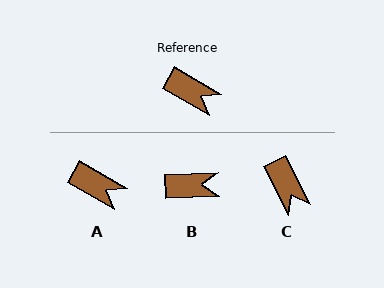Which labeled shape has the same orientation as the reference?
A.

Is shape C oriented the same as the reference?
No, it is off by about 33 degrees.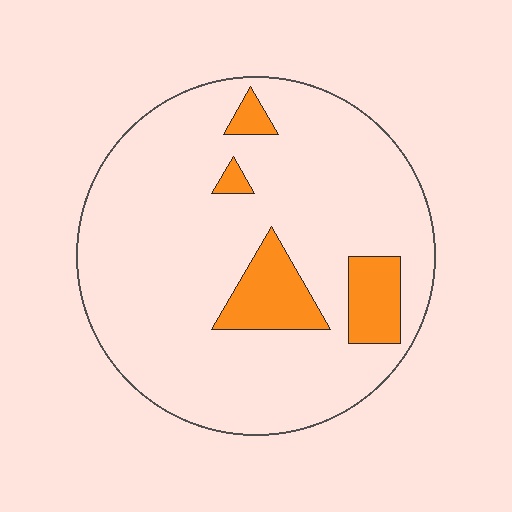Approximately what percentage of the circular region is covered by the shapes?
Approximately 15%.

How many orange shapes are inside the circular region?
4.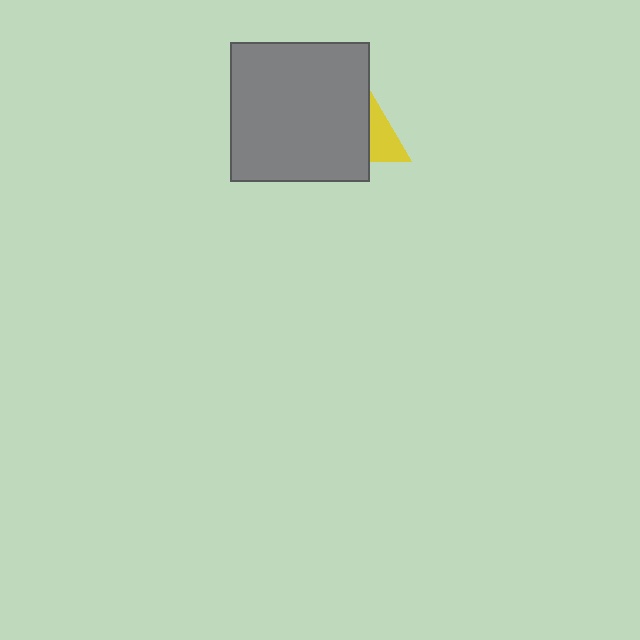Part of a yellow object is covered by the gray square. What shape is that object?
It is a triangle.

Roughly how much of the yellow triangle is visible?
About half of it is visible (roughly 46%).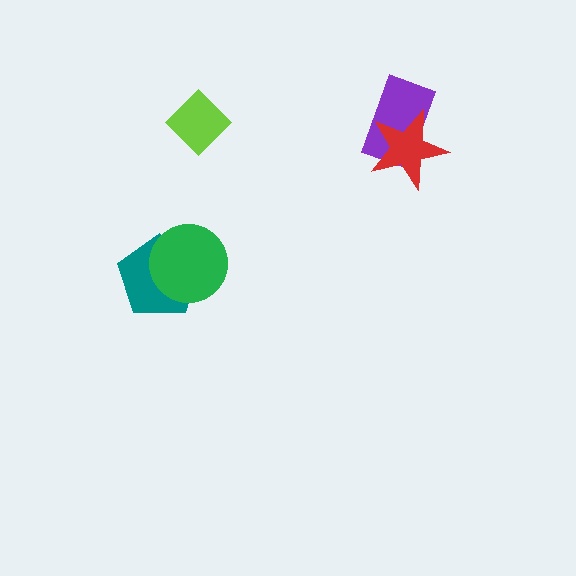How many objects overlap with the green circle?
1 object overlaps with the green circle.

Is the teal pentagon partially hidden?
Yes, it is partially covered by another shape.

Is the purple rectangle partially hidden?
Yes, it is partially covered by another shape.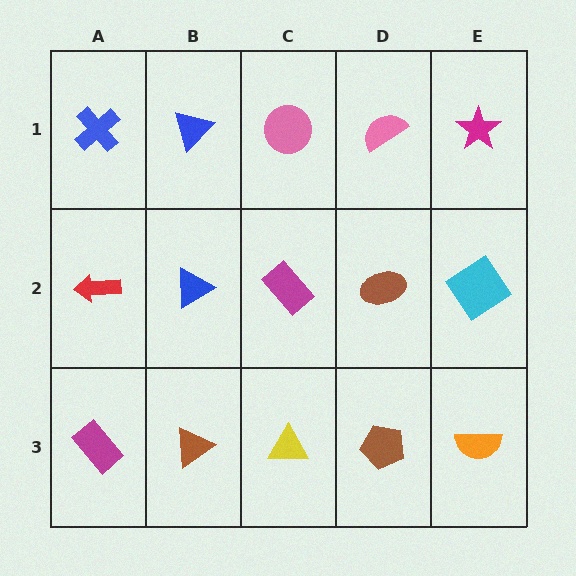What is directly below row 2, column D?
A brown pentagon.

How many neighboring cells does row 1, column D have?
3.